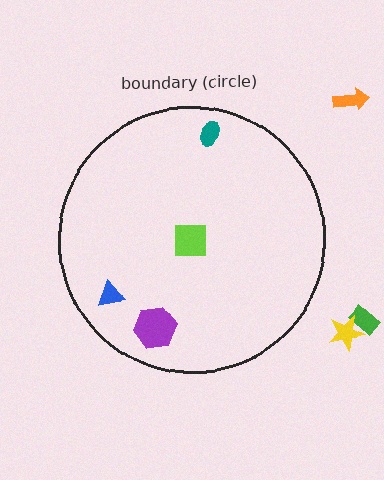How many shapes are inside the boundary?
4 inside, 3 outside.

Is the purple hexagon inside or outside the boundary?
Inside.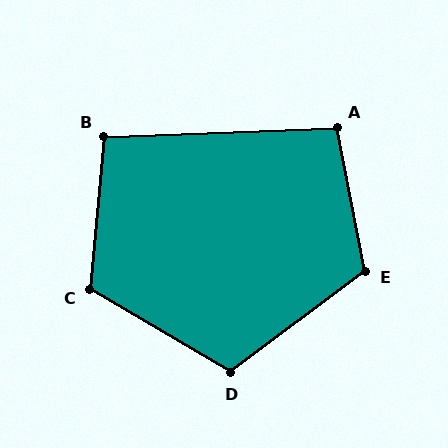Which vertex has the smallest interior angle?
B, at approximately 97 degrees.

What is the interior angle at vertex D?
Approximately 112 degrees (obtuse).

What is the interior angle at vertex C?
Approximately 116 degrees (obtuse).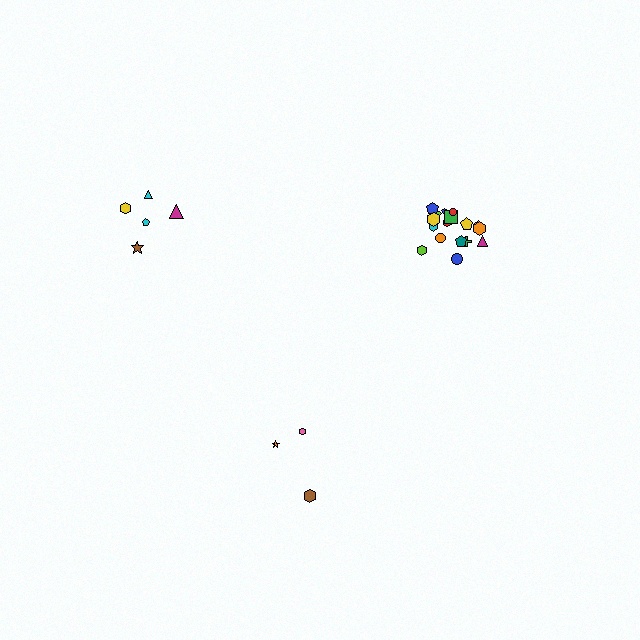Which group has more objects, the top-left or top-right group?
The top-right group.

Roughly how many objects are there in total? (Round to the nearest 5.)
Roughly 25 objects in total.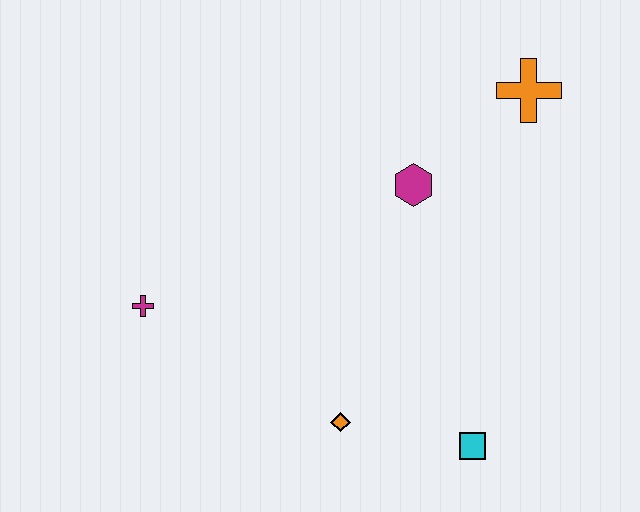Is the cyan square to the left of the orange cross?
Yes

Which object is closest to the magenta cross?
The orange diamond is closest to the magenta cross.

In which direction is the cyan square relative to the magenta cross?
The cyan square is to the right of the magenta cross.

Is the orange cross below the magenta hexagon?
No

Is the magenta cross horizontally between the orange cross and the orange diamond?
No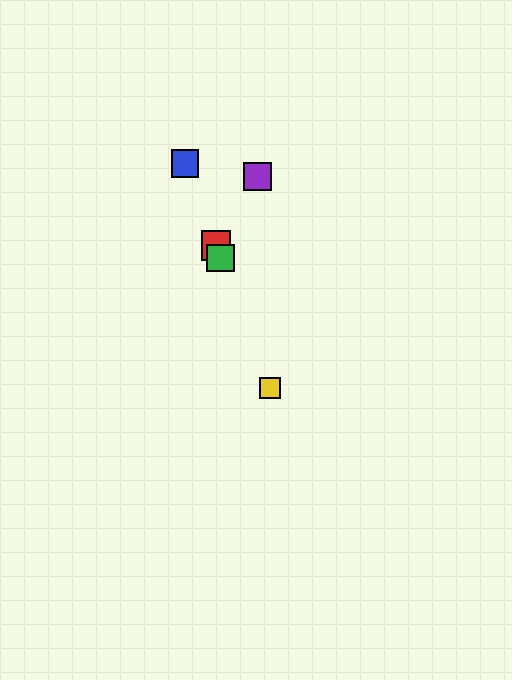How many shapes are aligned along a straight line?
4 shapes (the red square, the blue square, the green square, the yellow square) are aligned along a straight line.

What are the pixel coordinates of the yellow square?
The yellow square is at (270, 388).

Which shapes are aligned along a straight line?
The red square, the blue square, the green square, the yellow square are aligned along a straight line.